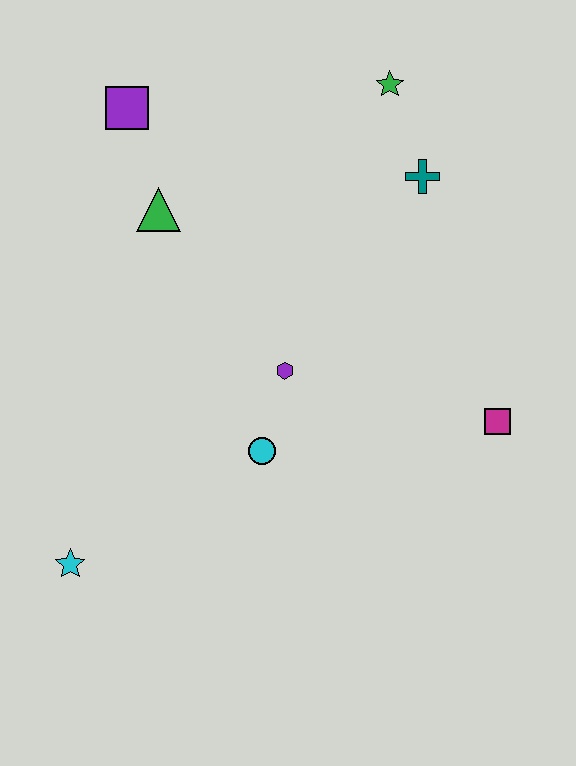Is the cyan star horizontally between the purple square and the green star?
No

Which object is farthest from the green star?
The cyan star is farthest from the green star.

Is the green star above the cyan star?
Yes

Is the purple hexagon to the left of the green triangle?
No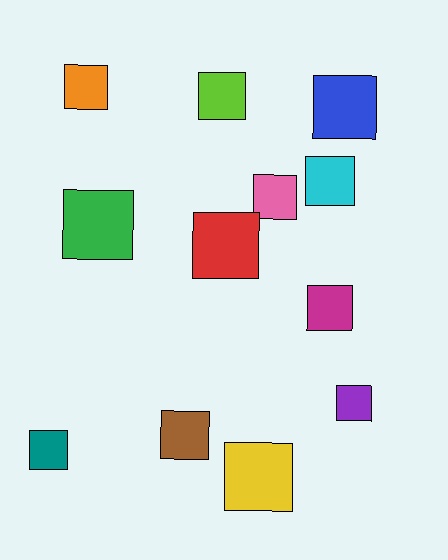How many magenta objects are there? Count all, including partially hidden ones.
There is 1 magenta object.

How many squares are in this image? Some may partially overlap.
There are 12 squares.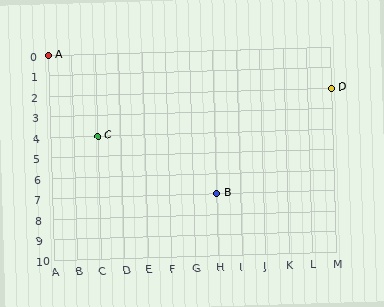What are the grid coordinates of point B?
Point B is at grid coordinates (H, 7).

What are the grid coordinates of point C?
Point C is at grid coordinates (C, 4).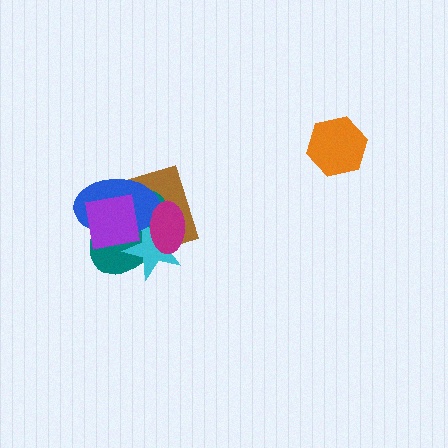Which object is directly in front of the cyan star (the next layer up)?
The blue ellipse is directly in front of the cyan star.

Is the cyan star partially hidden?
Yes, it is partially covered by another shape.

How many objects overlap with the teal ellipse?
5 objects overlap with the teal ellipse.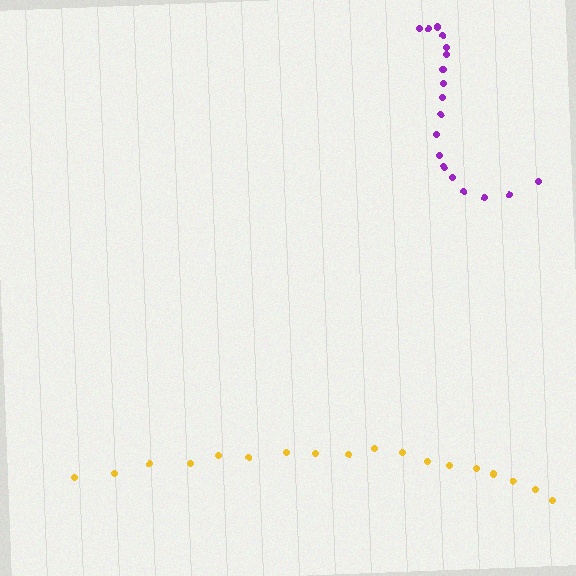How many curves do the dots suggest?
There are 2 distinct paths.